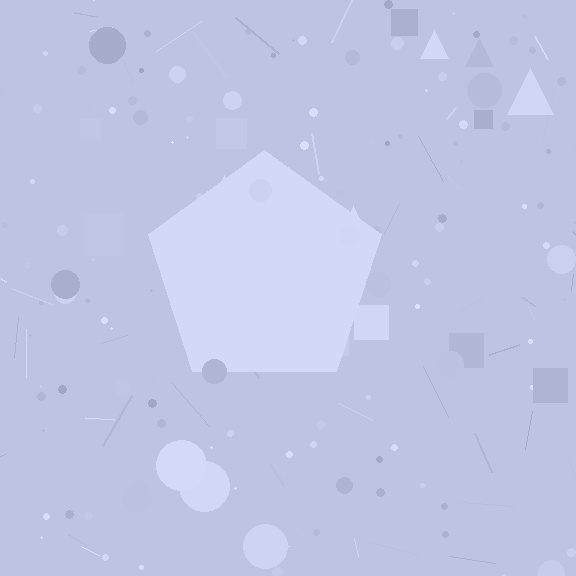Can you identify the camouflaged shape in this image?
The camouflaged shape is a pentagon.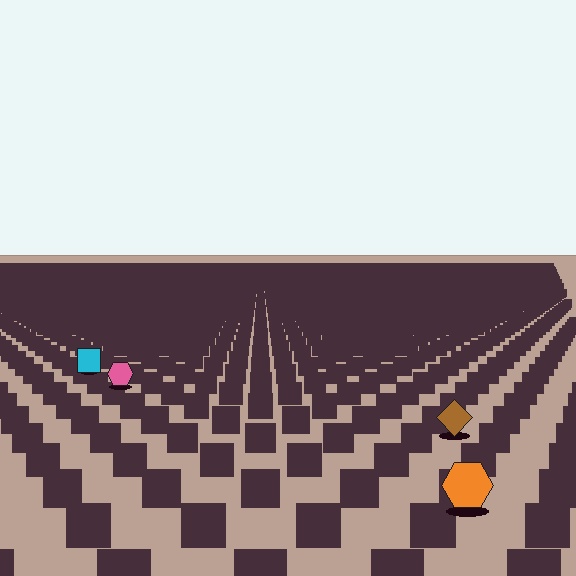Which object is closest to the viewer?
The orange hexagon is closest. The texture marks near it are larger and more spread out.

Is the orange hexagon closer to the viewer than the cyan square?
Yes. The orange hexagon is closer — you can tell from the texture gradient: the ground texture is coarser near it.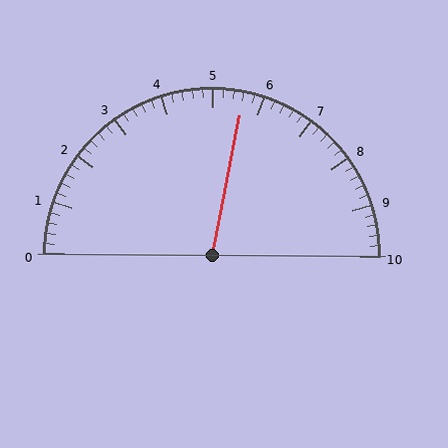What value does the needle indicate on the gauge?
The needle indicates approximately 5.6.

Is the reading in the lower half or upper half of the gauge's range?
The reading is in the upper half of the range (0 to 10).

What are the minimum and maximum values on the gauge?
The gauge ranges from 0 to 10.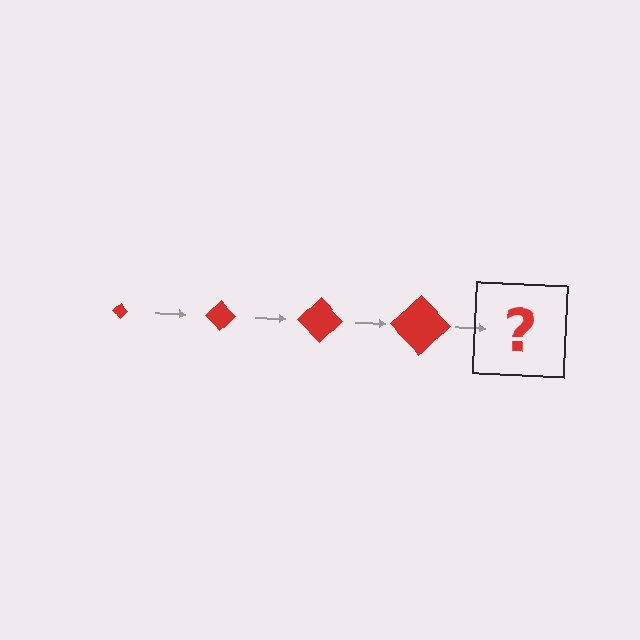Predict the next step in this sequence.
The next step is a red diamond, larger than the previous one.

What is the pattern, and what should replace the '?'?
The pattern is that the diamond gets progressively larger each step. The '?' should be a red diamond, larger than the previous one.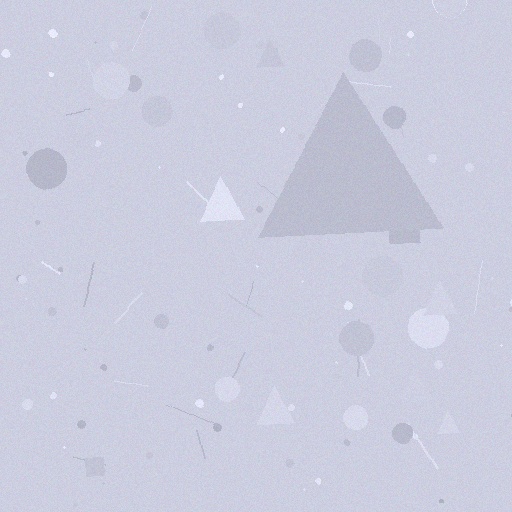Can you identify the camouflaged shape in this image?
The camouflaged shape is a triangle.